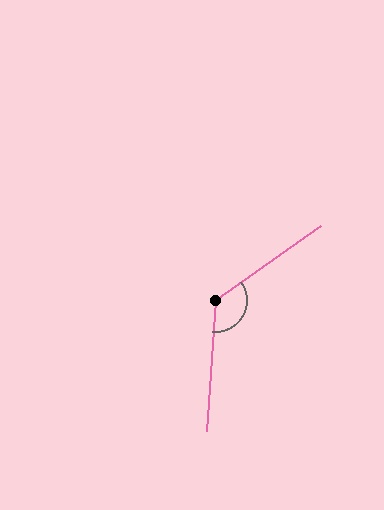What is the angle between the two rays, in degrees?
Approximately 129 degrees.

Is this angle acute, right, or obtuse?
It is obtuse.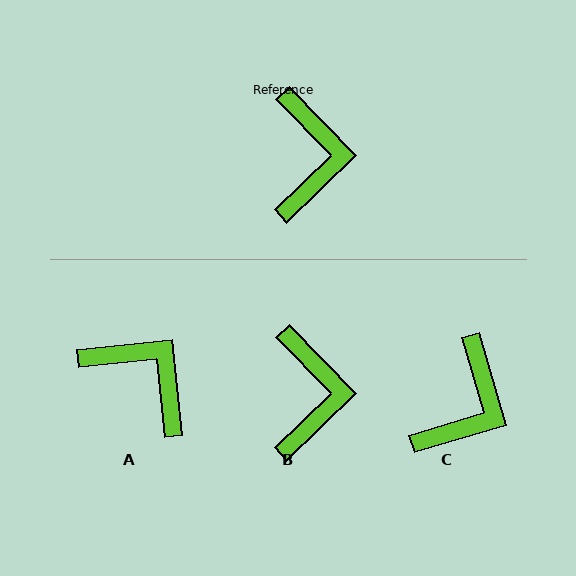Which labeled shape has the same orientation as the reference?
B.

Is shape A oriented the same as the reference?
No, it is off by about 52 degrees.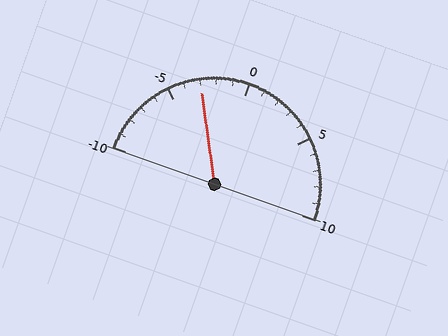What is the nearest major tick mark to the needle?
The nearest major tick mark is -5.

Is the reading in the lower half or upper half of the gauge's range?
The reading is in the lower half of the range (-10 to 10).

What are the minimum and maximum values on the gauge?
The gauge ranges from -10 to 10.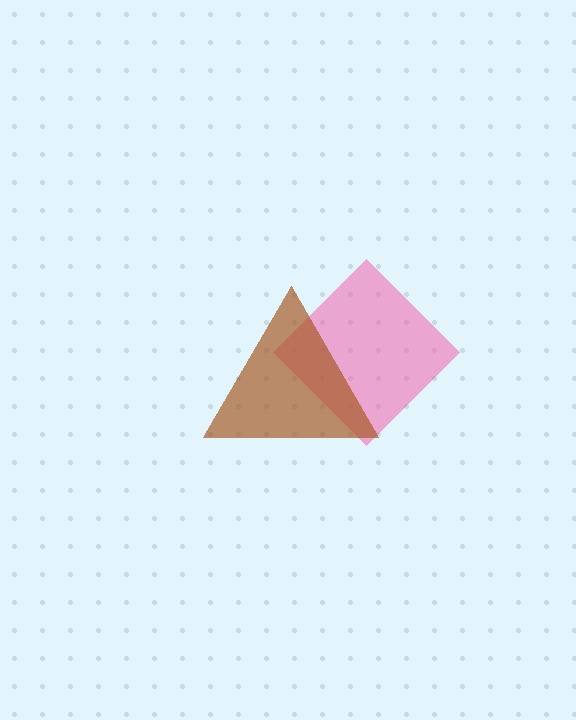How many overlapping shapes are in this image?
There are 2 overlapping shapes in the image.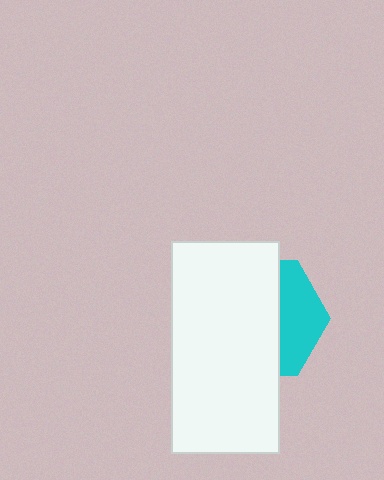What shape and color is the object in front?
The object in front is a white rectangle.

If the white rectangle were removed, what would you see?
You would see the complete cyan hexagon.